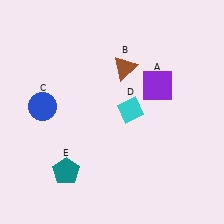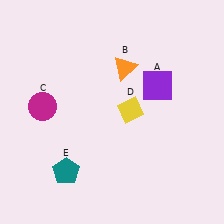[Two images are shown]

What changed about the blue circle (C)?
In Image 1, C is blue. In Image 2, it changed to magenta.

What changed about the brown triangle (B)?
In Image 1, B is brown. In Image 2, it changed to orange.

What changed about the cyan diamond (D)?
In Image 1, D is cyan. In Image 2, it changed to yellow.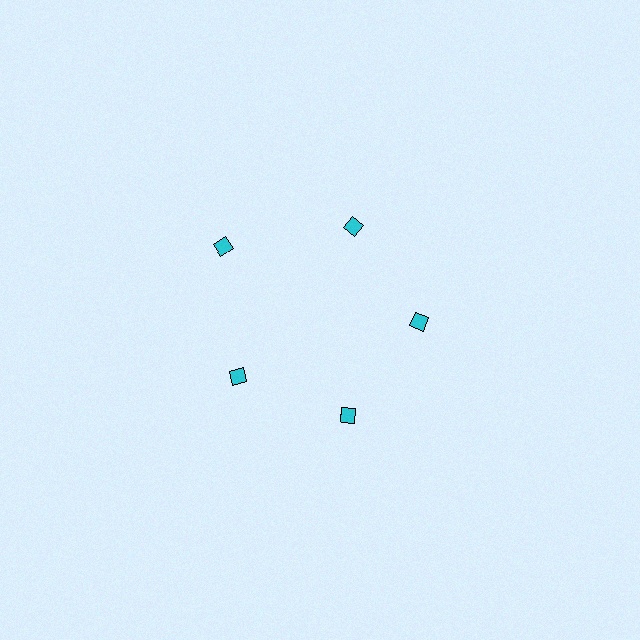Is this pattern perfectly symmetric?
No. The 5 cyan diamonds are arranged in a ring, but one element near the 10 o'clock position is pushed outward from the center, breaking the 5-fold rotational symmetry.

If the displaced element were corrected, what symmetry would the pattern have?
It would have 5-fold rotational symmetry — the pattern would map onto itself every 72 degrees.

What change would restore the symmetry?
The symmetry would be restored by moving it inward, back onto the ring so that all 5 diamonds sit at equal angles and equal distance from the center.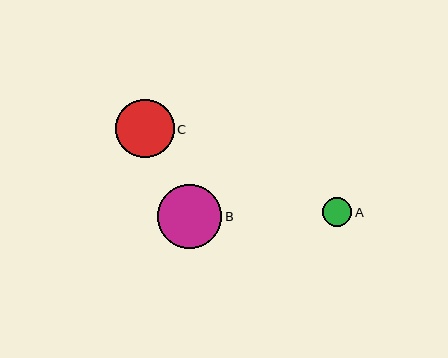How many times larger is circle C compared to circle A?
Circle C is approximately 2.0 times the size of circle A.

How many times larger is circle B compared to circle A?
Circle B is approximately 2.2 times the size of circle A.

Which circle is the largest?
Circle B is the largest with a size of approximately 64 pixels.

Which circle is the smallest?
Circle A is the smallest with a size of approximately 29 pixels.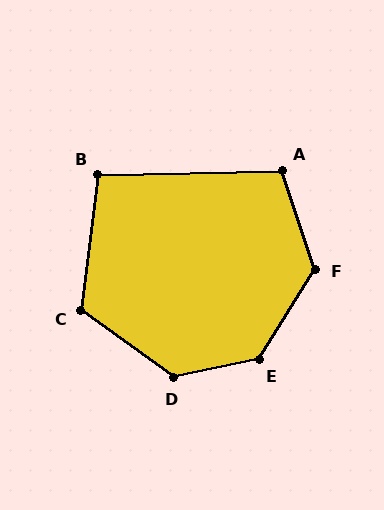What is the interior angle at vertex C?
Approximately 119 degrees (obtuse).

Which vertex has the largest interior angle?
E, at approximately 134 degrees.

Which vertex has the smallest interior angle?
B, at approximately 98 degrees.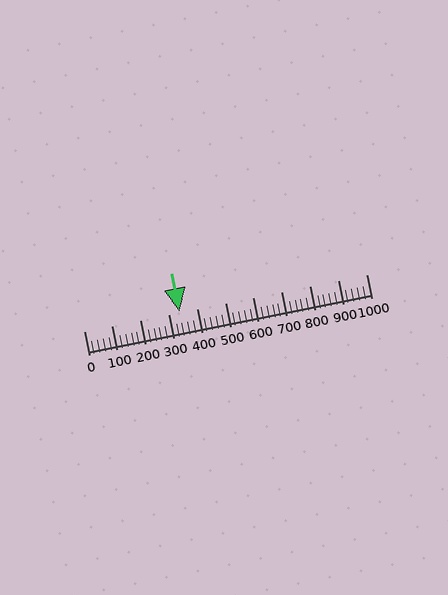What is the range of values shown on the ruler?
The ruler shows values from 0 to 1000.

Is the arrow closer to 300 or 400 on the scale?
The arrow is closer to 300.